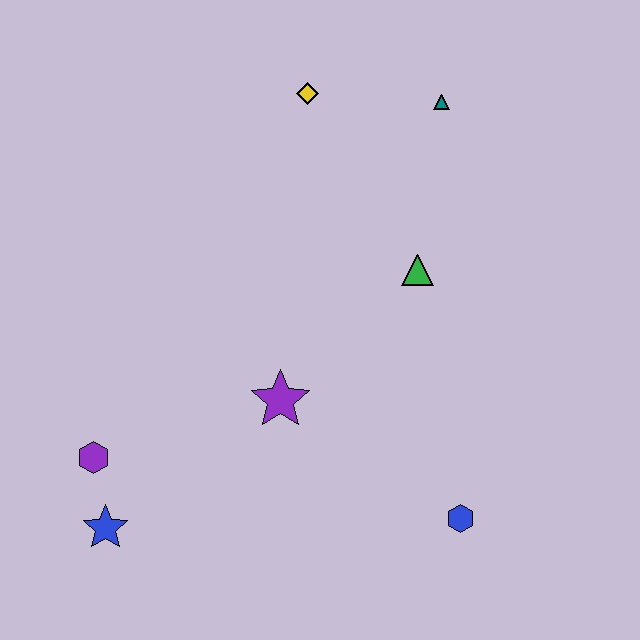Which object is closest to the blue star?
The purple hexagon is closest to the blue star.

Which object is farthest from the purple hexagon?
The teal triangle is farthest from the purple hexagon.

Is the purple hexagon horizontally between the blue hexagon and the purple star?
No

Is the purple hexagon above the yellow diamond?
No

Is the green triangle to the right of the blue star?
Yes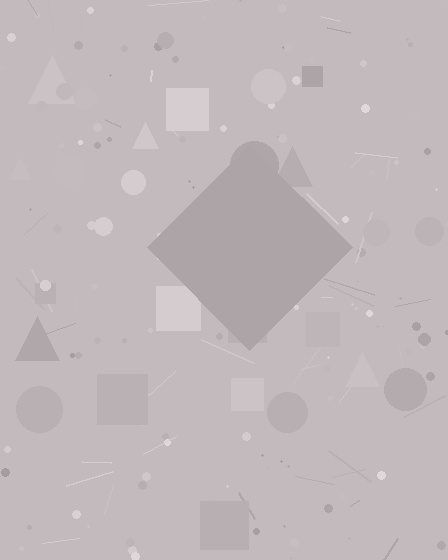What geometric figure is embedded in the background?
A diamond is embedded in the background.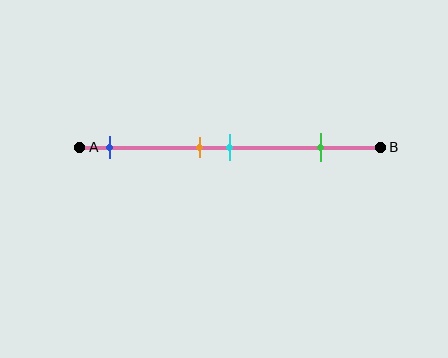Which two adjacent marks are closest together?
The orange and cyan marks are the closest adjacent pair.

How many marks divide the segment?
There are 4 marks dividing the segment.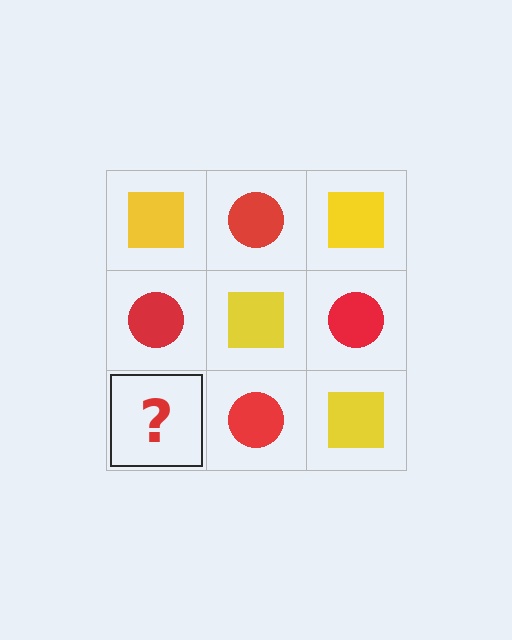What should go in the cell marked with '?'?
The missing cell should contain a yellow square.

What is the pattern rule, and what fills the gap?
The rule is that it alternates yellow square and red circle in a checkerboard pattern. The gap should be filled with a yellow square.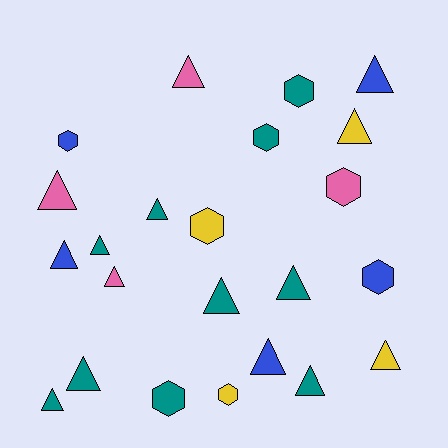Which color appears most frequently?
Teal, with 10 objects.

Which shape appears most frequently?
Triangle, with 15 objects.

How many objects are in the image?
There are 23 objects.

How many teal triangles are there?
There are 7 teal triangles.